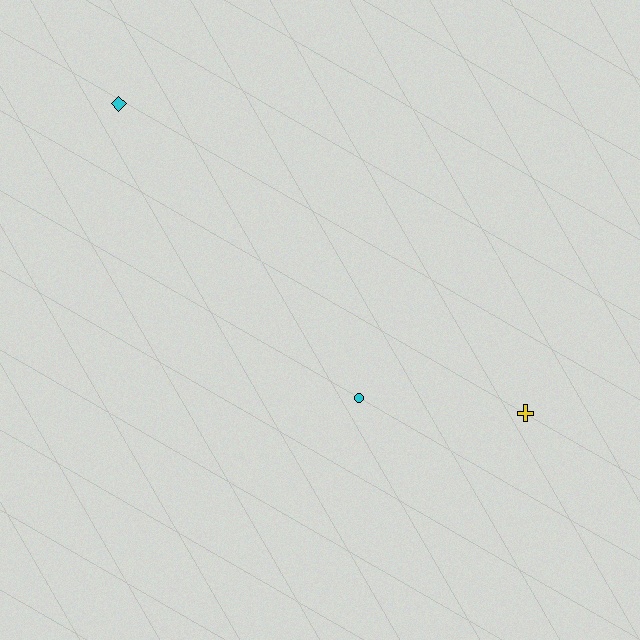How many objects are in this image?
There are 3 objects.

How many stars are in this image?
There are no stars.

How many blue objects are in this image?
There are no blue objects.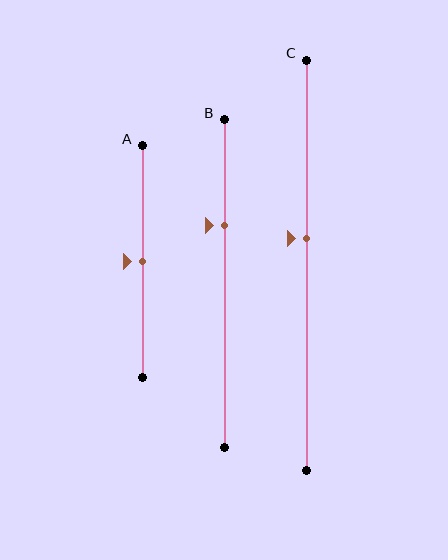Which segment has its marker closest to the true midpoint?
Segment A has its marker closest to the true midpoint.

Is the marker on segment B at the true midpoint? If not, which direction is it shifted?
No, the marker on segment B is shifted upward by about 18% of the segment length.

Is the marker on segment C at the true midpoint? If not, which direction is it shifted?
No, the marker on segment C is shifted upward by about 6% of the segment length.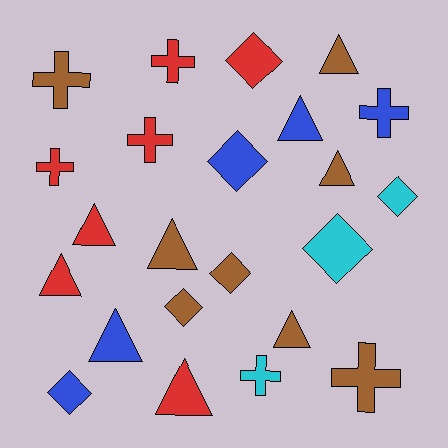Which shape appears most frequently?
Triangle, with 9 objects.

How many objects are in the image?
There are 23 objects.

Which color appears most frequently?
Brown, with 8 objects.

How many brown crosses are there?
There are 2 brown crosses.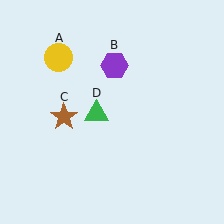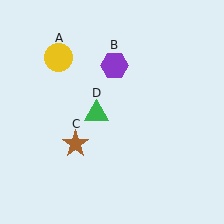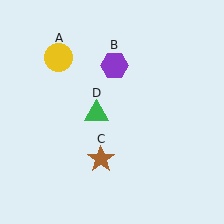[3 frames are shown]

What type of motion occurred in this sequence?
The brown star (object C) rotated counterclockwise around the center of the scene.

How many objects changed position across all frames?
1 object changed position: brown star (object C).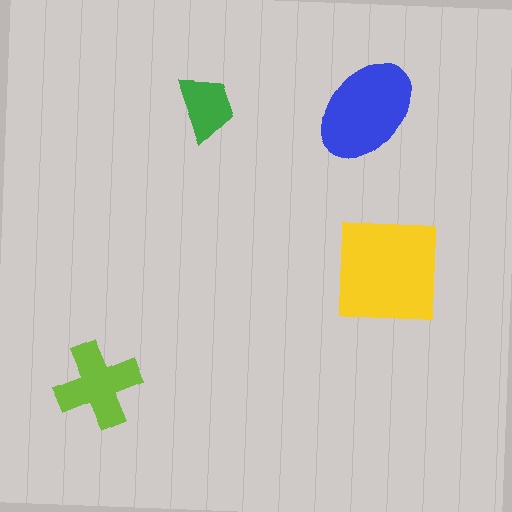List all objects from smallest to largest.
The green trapezoid, the lime cross, the blue ellipse, the yellow square.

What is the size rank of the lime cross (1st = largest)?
3rd.